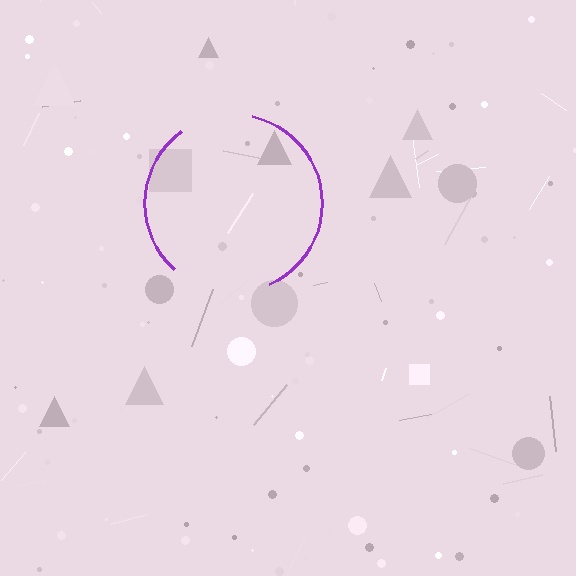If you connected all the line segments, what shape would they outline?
They would outline a circle.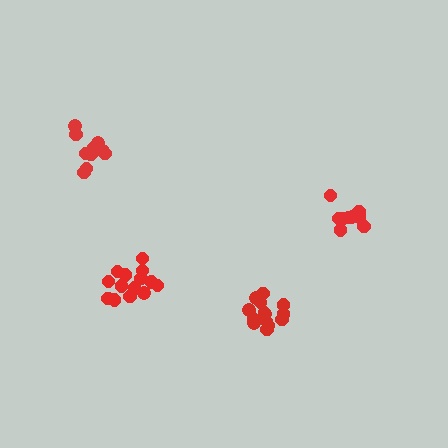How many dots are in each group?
Group 1: 10 dots, Group 2: 9 dots, Group 3: 14 dots, Group 4: 14 dots (47 total).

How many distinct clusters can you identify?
There are 4 distinct clusters.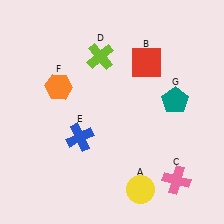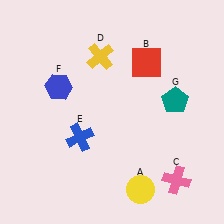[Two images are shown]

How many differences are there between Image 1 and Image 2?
There are 2 differences between the two images.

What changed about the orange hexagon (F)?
In Image 1, F is orange. In Image 2, it changed to blue.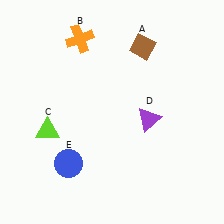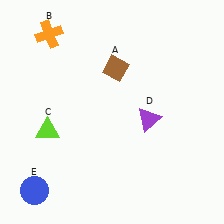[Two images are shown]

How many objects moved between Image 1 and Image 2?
3 objects moved between the two images.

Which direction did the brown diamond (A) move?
The brown diamond (A) moved left.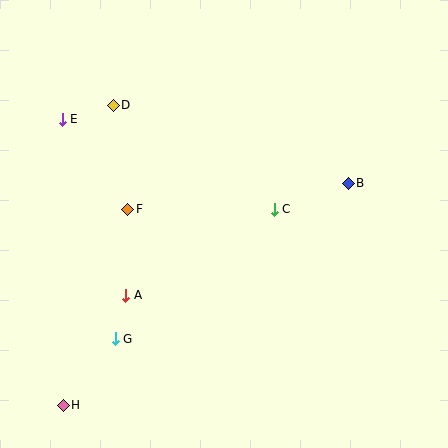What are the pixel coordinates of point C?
Point C is at (274, 209).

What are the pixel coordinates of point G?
Point G is at (115, 339).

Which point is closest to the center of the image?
Point C at (274, 209) is closest to the center.